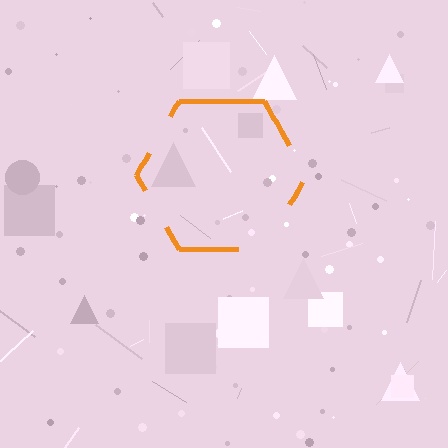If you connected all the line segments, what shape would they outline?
They would outline a hexagon.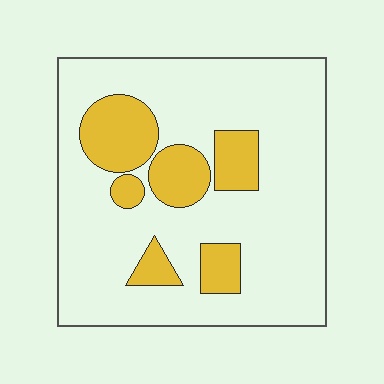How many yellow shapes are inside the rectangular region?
6.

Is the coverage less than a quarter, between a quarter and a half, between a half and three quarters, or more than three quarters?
Less than a quarter.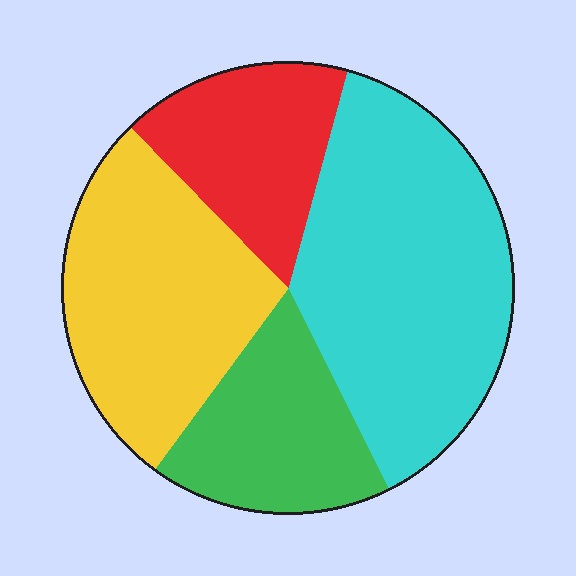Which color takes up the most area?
Cyan, at roughly 40%.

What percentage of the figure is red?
Red covers 17% of the figure.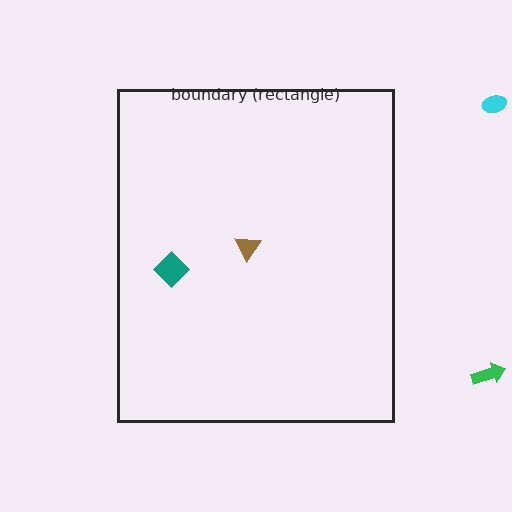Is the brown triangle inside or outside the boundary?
Inside.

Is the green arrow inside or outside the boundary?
Outside.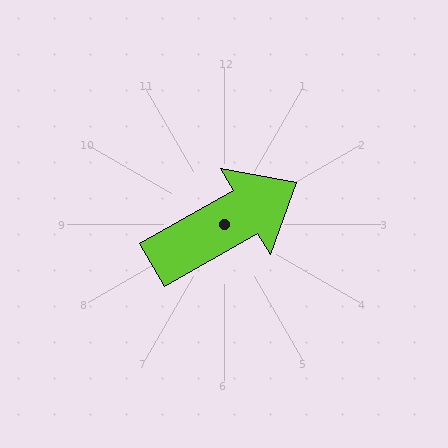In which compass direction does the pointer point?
Northeast.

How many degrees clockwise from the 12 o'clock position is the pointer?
Approximately 60 degrees.